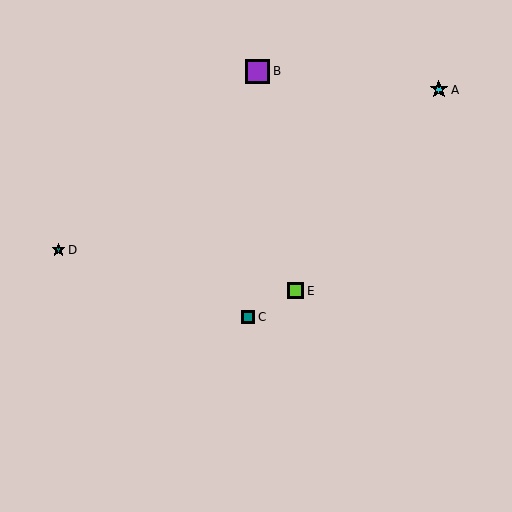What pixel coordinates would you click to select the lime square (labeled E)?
Click at (295, 291) to select the lime square E.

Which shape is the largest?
The purple square (labeled B) is the largest.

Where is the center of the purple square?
The center of the purple square is at (258, 71).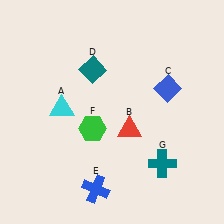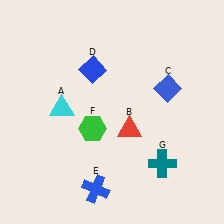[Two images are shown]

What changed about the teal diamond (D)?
In Image 1, D is teal. In Image 2, it changed to blue.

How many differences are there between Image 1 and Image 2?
There is 1 difference between the two images.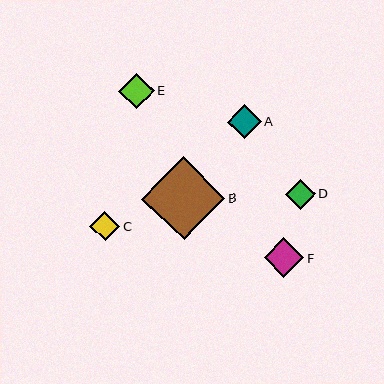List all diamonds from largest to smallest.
From largest to smallest: B, F, E, A, C, D.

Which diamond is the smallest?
Diamond D is the smallest with a size of approximately 29 pixels.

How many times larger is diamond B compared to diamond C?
Diamond B is approximately 2.8 times the size of diamond C.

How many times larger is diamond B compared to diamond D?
Diamond B is approximately 2.8 times the size of diamond D.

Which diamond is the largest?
Diamond B is the largest with a size of approximately 83 pixels.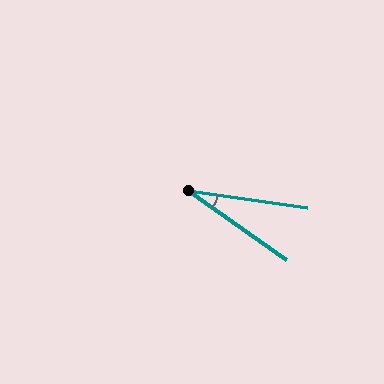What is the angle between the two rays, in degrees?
Approximately 27 degrees.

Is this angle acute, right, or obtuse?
It is acute.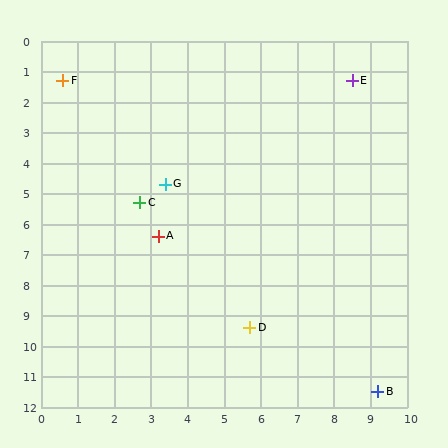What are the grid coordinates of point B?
Point B is at approximately (9.2, 11.5).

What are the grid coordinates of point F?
Point F is at approximately (0.6, 1.3).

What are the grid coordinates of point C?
Point C is at approximately (2.7, 5.3).